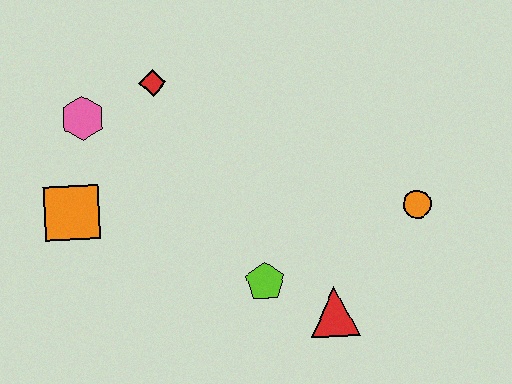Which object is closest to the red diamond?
The pink hexagon is closest to the red diamond.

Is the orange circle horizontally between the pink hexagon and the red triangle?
No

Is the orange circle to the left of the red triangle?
No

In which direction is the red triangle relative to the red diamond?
The red triangle is below the red diamond.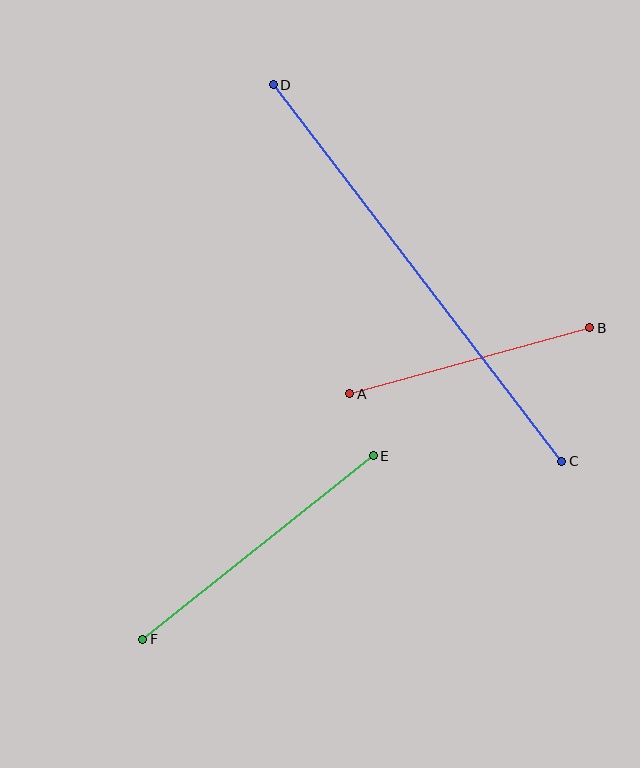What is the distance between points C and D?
The distance is approximately 474 pixels.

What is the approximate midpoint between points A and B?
The midpoint is at approximately (470, 361) pixels.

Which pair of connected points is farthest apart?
Points C and D are farthest apart.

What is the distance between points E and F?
The distance is approximately 295 pixels.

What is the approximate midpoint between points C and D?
The midpoint is at approximately (418, 273) pixels.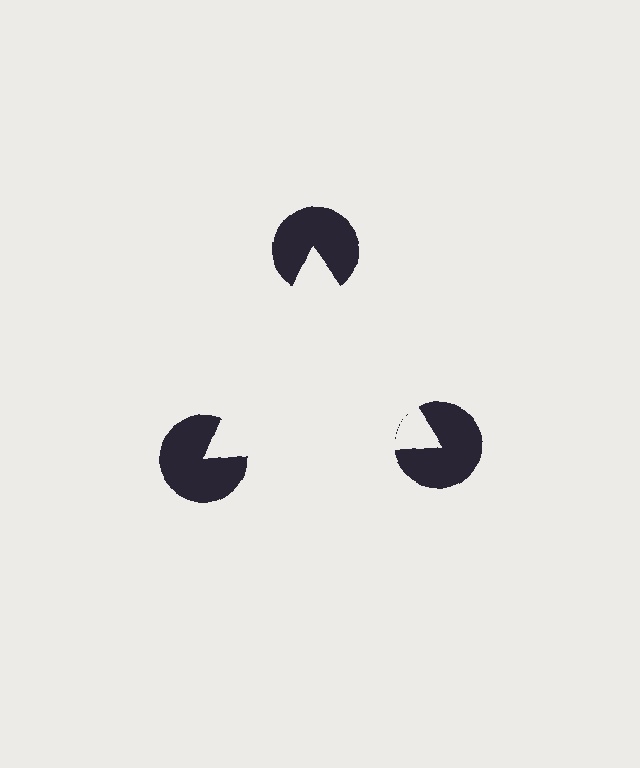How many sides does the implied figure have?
3 sides.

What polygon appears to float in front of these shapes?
An illusory triangle — its edges are inferred from the aligned wedge cuts in the pac-man discs, not physically drawn.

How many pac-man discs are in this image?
There are 3 — one at each vertex of the illusory triangle.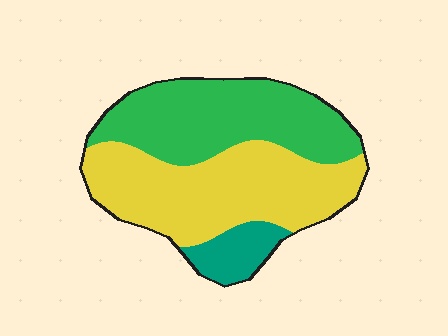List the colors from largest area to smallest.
From largest to smallest: yellow, green, teal.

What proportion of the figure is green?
Green covers 41% of the figure.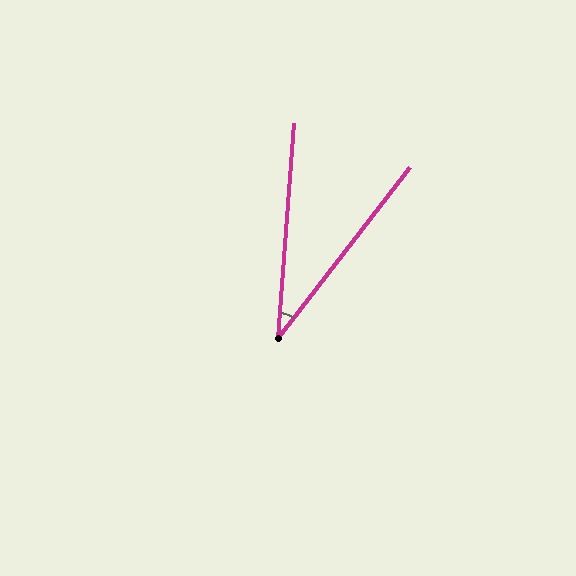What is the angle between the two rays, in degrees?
Approximately 34 degrees.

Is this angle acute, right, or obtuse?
It is acute.